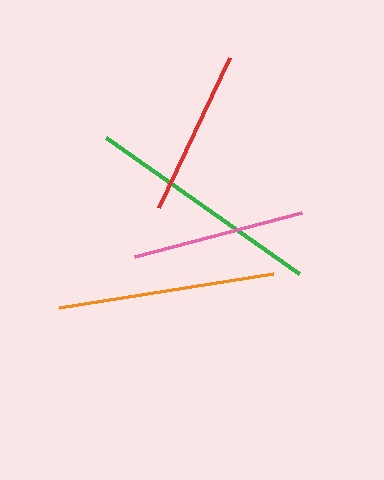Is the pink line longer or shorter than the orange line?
The orange line is longer than the pink line.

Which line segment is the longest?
The green line is the longest at approximately 236 pixels.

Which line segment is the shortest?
The red line is the shortest at approximately 166 pixels.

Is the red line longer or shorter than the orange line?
The orange line is longer than the red line.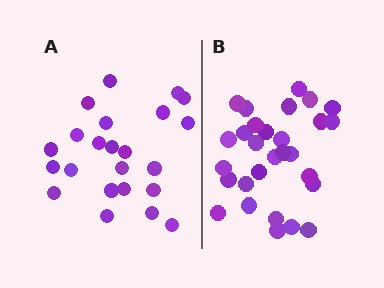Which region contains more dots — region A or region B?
Region B (the right region) has more dots.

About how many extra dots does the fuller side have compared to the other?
Region B has about 6 more dots than region A.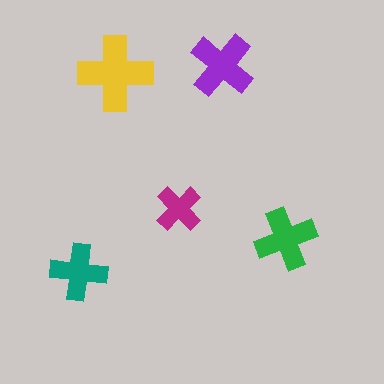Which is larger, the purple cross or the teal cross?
The purple one.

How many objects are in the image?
There are 5 objects in the image.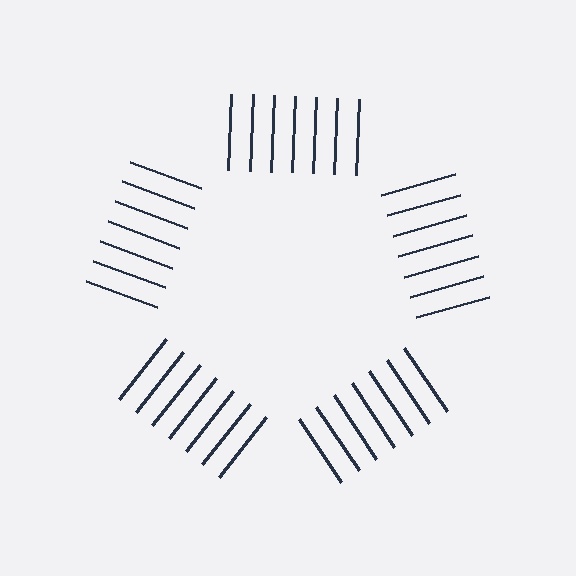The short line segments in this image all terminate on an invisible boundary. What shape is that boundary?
An illusory pentagon — the line segments terminate on its edges but no continuous stroke is drawn.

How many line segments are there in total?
35 — 7 along each of the 5 edges.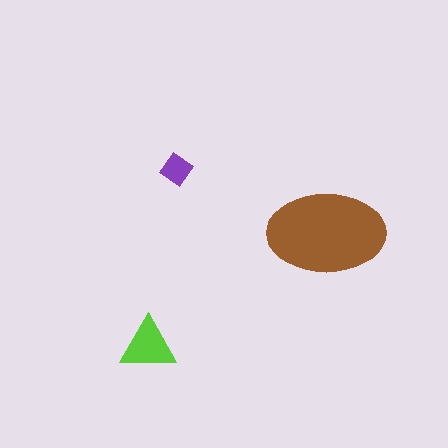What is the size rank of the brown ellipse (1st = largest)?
1st.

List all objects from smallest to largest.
The purple diamond, the lime triangle, the brown ellipse.